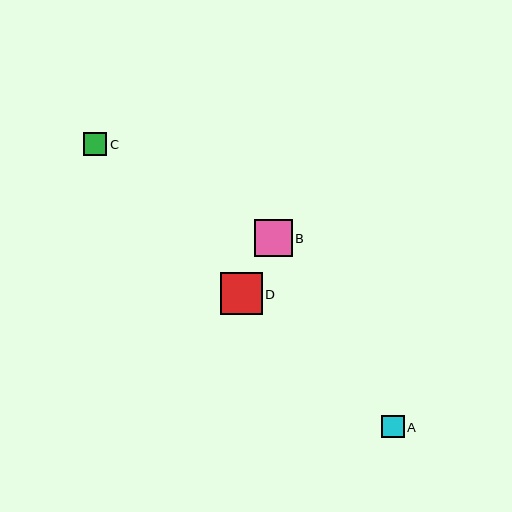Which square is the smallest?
Square A is the smallest with a size of approximately 23 pixels.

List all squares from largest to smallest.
From largest to smallest: D, B, C, A.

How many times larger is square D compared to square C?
Square D is approximately 1.8 times the size of square C.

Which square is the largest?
Square D is the largest with a size of approximately 42 pixels.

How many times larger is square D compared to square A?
Square D is approximately 1.9 times the size of square A.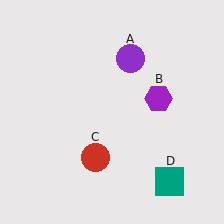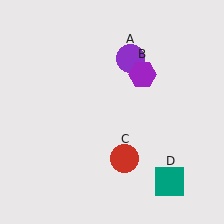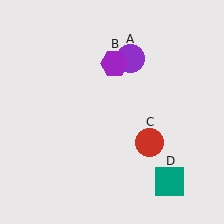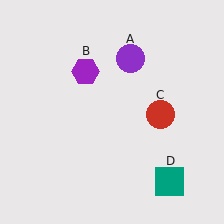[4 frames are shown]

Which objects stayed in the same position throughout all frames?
Purple circle (object A) and teal square (object D) remained stationary.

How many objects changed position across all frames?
2 objects changed position: purple hexagon (object B), red circle (object C).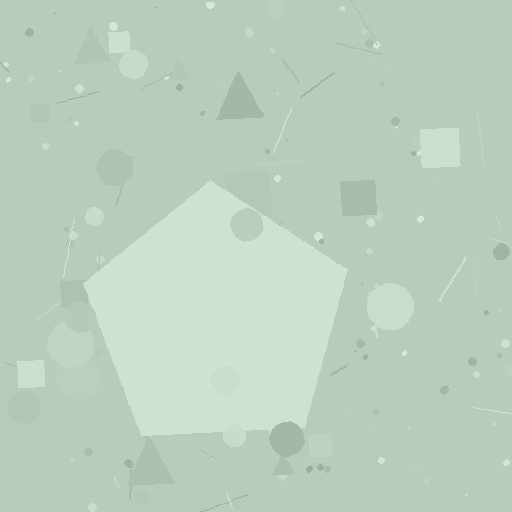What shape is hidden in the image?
A pentagon is hidden in the image.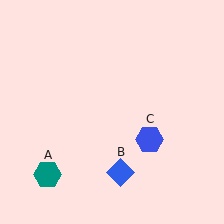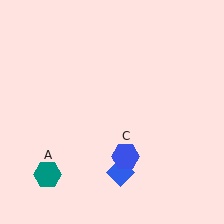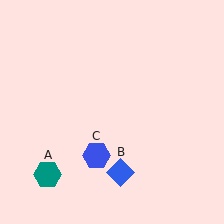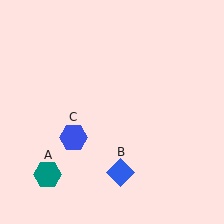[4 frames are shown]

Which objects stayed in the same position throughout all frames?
Teal hexagon (object A) and blue diamond (object B) remained stationary.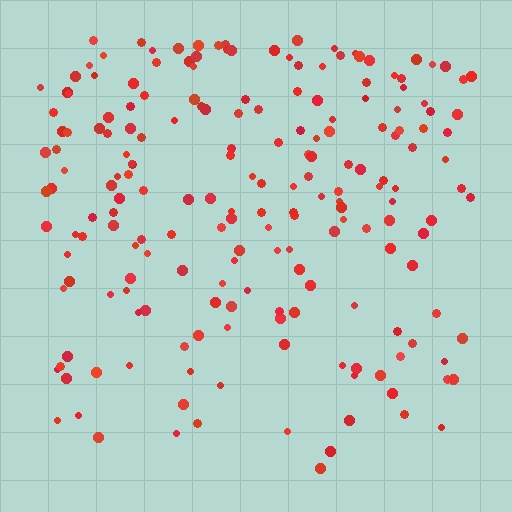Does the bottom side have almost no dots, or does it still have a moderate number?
Still a moderate number, just noticeably fewer than the top.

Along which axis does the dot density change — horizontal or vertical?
Vertical.